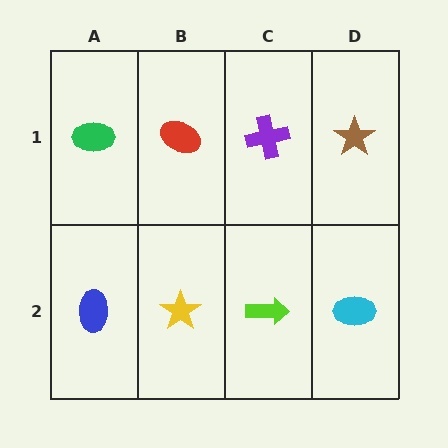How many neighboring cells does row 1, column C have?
3.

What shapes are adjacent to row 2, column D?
A brown star (row 1, column D), a lime arrow (row 2, column C).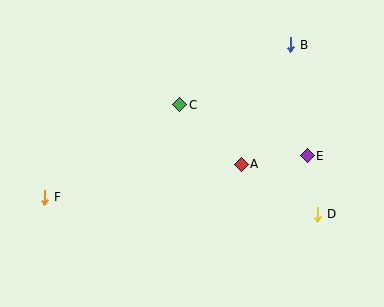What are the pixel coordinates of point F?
Point F is at (45, 197).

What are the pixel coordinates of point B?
Point B is at (291, 45).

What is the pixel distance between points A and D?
The distance between A and D is 91 pixels.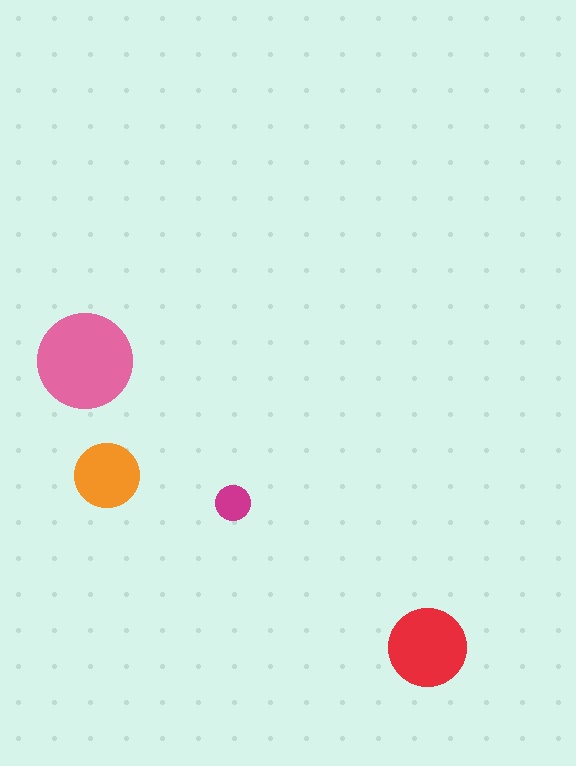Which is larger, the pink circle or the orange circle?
The pink one.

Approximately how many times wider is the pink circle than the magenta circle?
About 2.5 times wider.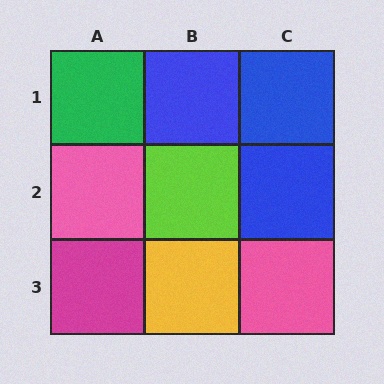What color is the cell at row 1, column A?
Green.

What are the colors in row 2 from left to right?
Pink, lime, blue.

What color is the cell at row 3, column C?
Pink.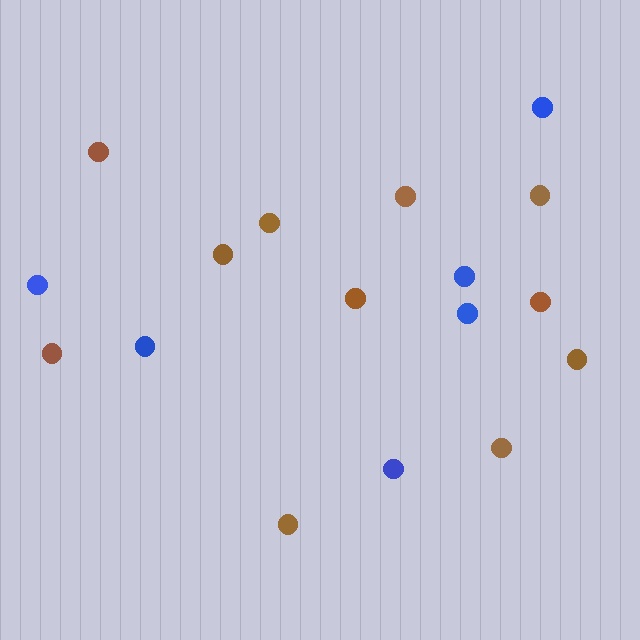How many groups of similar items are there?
There are 2 groups: one group of blue circles (6) and one group of brown circles (11).